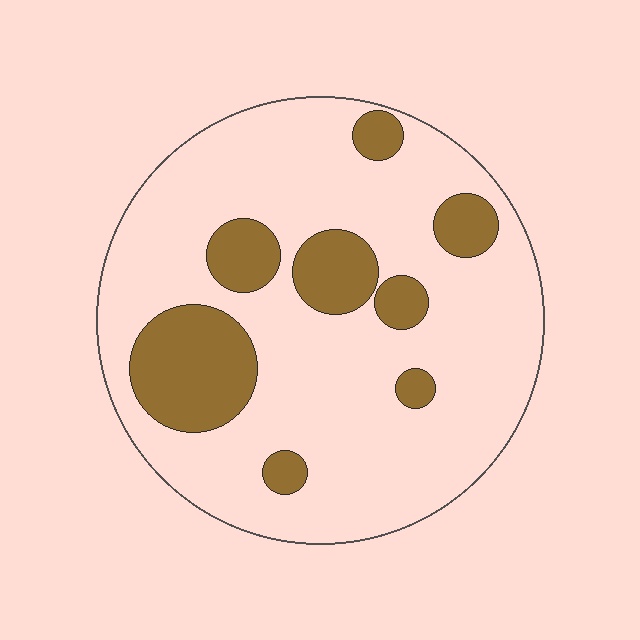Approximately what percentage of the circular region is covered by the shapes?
Approximately 20%.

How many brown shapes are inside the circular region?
8.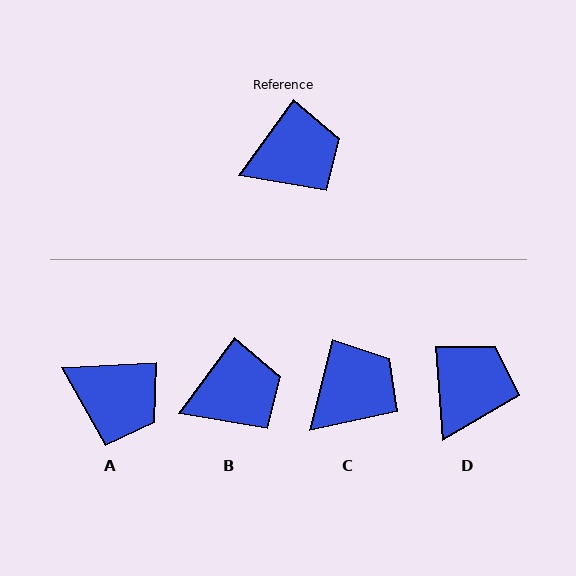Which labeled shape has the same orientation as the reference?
B.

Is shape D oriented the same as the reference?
No, it is off by about 40 degrees.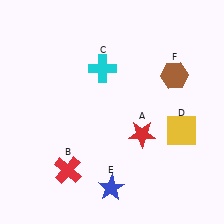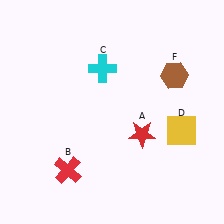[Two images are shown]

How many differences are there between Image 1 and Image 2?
There is 1 difference between the two images.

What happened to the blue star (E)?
The blue star (E) was removed in Image 2. It was in the bottom-left area of Image 1.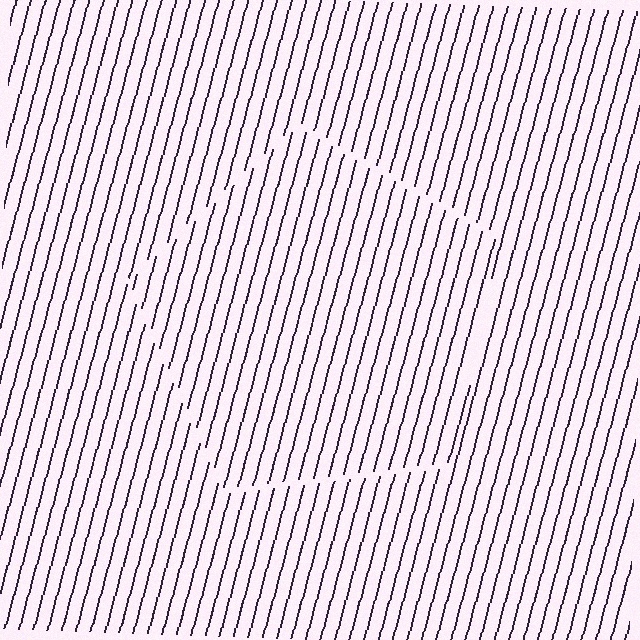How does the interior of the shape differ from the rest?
The interior of the shape contains the same grating, shifted by half a period — the contour is defined by the phase discontinuity where line-ends from the inner and outer gratings abut.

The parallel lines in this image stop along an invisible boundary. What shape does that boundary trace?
An illusory pentagon. The interior of the shape contains the same grating, shifted by half a period — the contour is defined by the phase discontinuity where line-ends from the inner and outer gratings abut.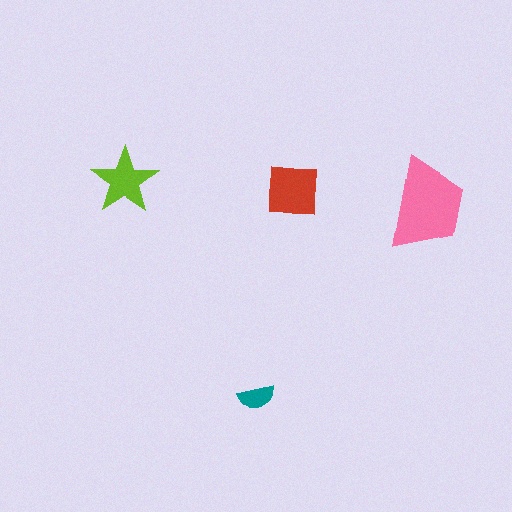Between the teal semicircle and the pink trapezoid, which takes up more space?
The pink trapezoid.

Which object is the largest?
The pink trapezoid.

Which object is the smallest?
The teal semicircle.